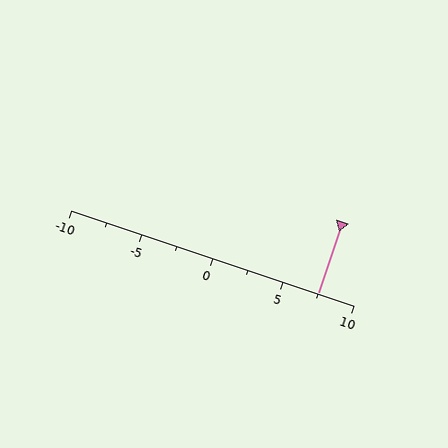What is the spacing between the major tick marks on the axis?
The major ticks are spaced 5 apart.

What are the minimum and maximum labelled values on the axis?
The axis runs from -10 to 10.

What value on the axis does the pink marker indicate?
The marker indicates approximately 7.5.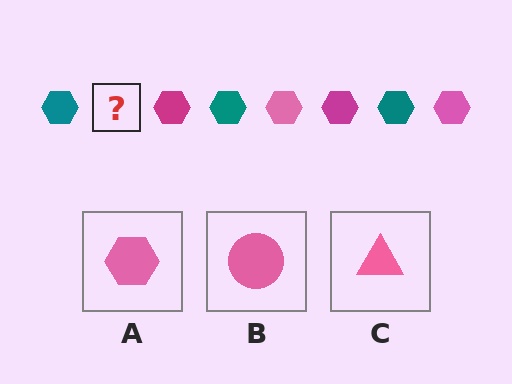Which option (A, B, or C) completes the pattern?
A.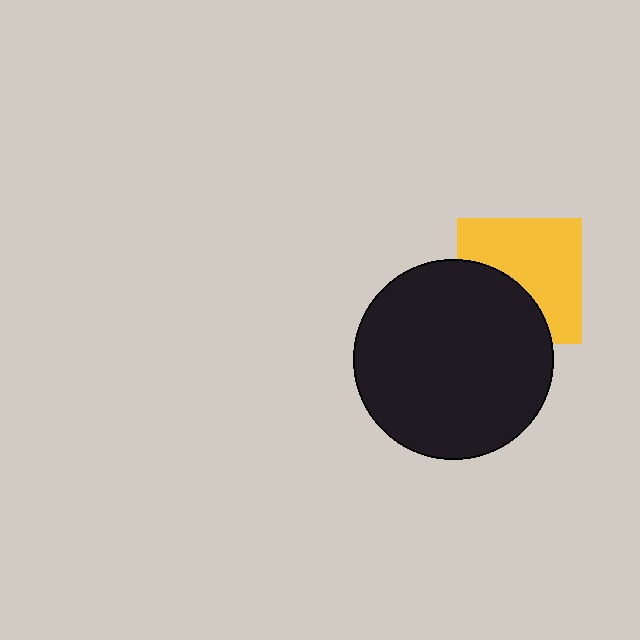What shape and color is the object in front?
The object in front is a black circle.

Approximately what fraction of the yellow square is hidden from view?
Roughly 38% of the yellow square is hidden behind the black circle.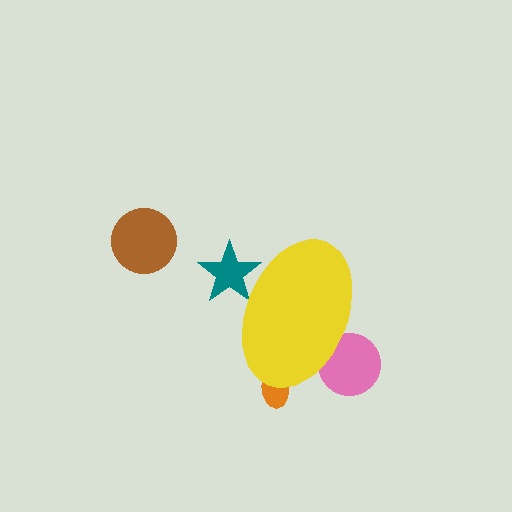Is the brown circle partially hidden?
No, the brown circle is fully visible.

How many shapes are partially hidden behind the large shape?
3 shapes are partially hidden.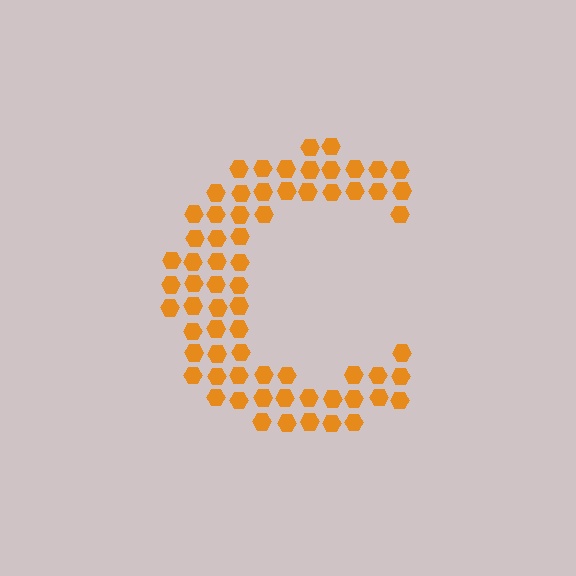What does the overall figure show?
The overall figure shows the letter C.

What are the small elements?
The small elements are hexagons.